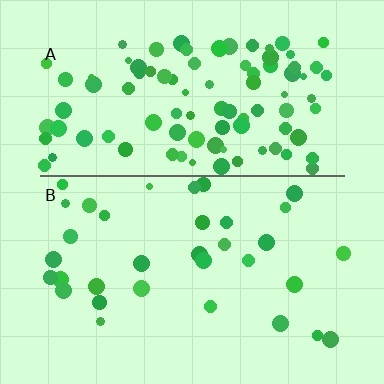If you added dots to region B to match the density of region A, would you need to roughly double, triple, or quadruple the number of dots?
Approximately triple.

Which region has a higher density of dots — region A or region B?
A (the top).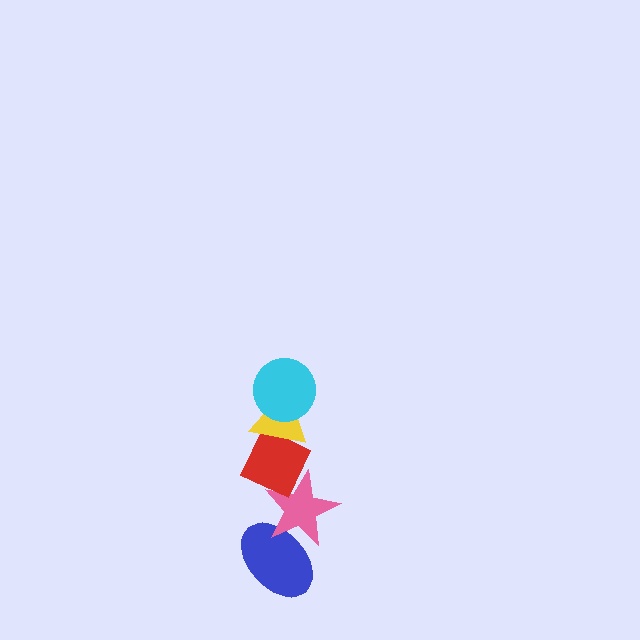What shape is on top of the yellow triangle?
The cyan circle is on top of the yellow triangle.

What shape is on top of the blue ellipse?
The pink star is on top of the blue ellipse.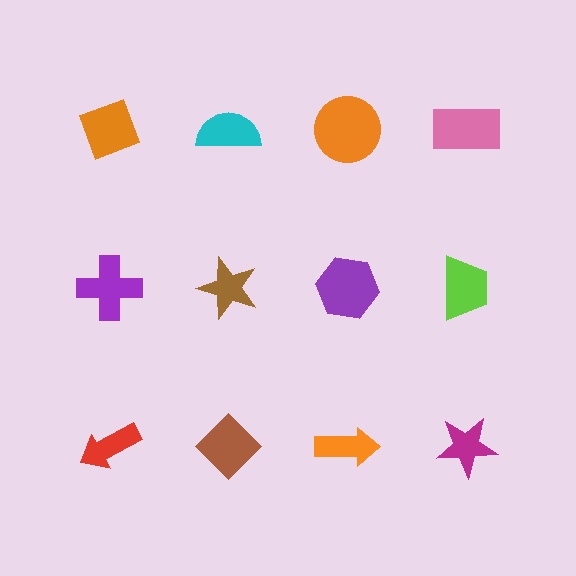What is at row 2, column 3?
A purple hexagon.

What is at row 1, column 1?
An orange diamond.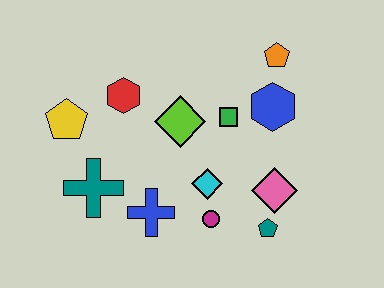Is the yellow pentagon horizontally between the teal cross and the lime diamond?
No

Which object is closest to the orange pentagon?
The blue hexagon is closest to the orange pentagon.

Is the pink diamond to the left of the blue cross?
No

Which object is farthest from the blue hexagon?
The yellow pentagon is farthest from the blue hexagon.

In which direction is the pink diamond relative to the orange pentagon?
The pink diamond is below the orange pentagon.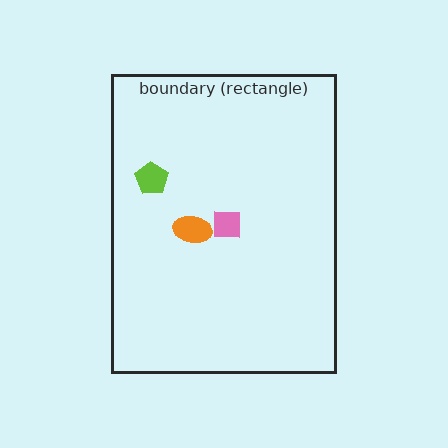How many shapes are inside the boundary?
3 inside, 0 outside.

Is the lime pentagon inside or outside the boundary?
Inside.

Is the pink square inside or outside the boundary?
Inside.